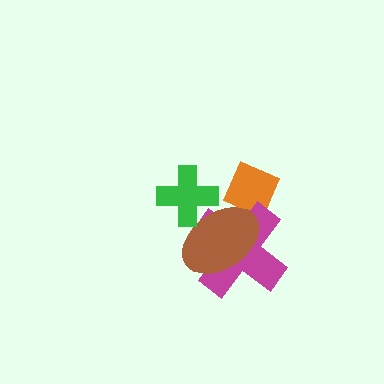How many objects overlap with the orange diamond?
2 objects overlap with the orange diamond.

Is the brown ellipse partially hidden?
Yes, it is partially covered by another shape.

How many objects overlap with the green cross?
1 object overlaps with the green cross.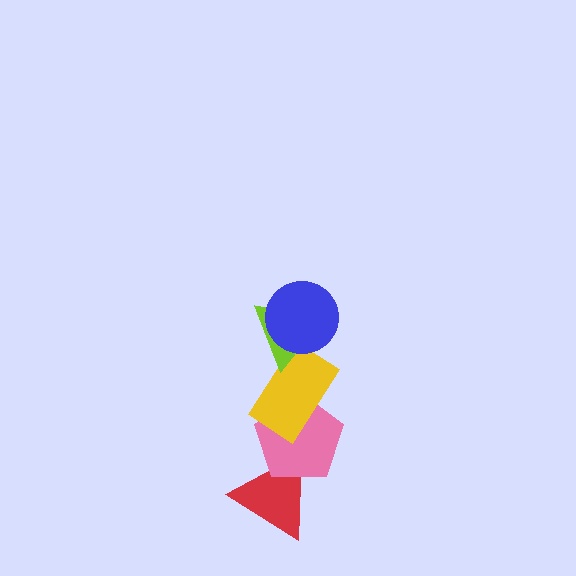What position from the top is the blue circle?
The blue circle is 1st from the top.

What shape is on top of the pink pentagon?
The yellow rectangle is on top of the pink pentagon.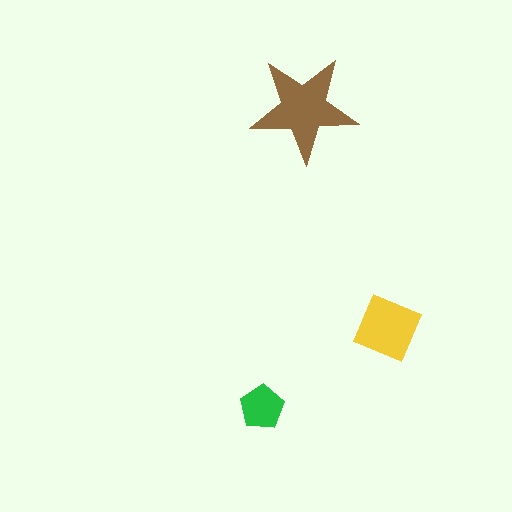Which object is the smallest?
The green pentagon.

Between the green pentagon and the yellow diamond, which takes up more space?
The yellow diamond.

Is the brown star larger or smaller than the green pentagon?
Larger.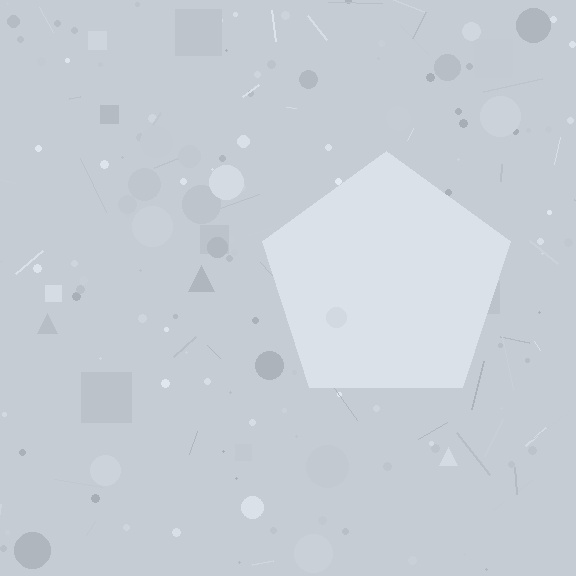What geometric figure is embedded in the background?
A pentagon is embedded in the background.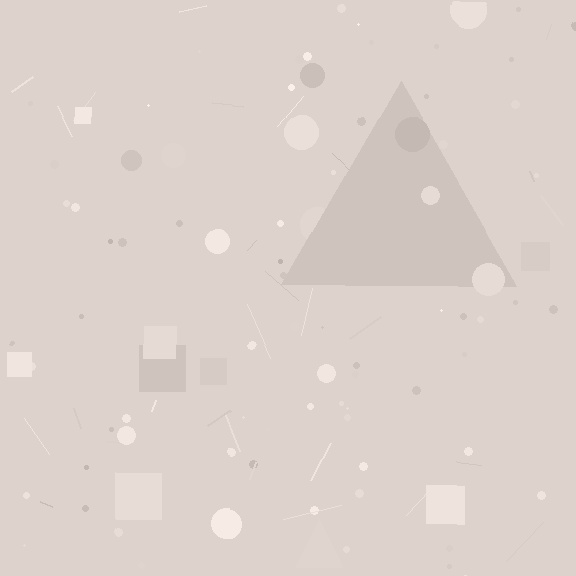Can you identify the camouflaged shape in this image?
The camouflaged shape is a triangle.